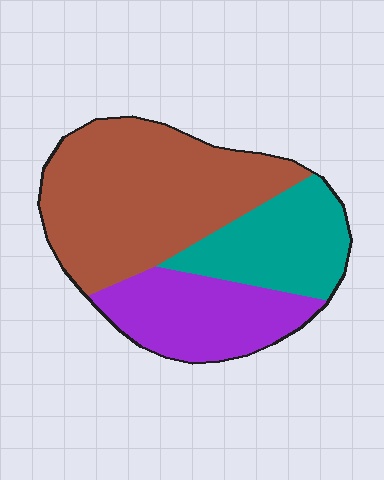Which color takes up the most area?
Brown, at roughly 50%.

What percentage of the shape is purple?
Purple covers 26% of the shape.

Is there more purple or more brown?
Brown.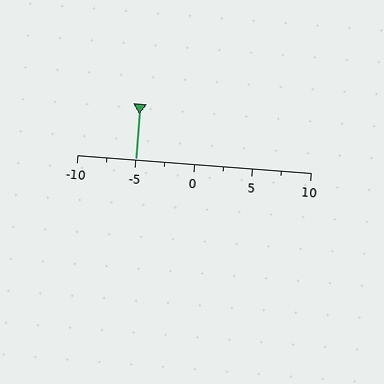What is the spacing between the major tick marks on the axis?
The major ticks are spaced 5 apart.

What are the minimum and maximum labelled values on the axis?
The axis runs from -10 to 10.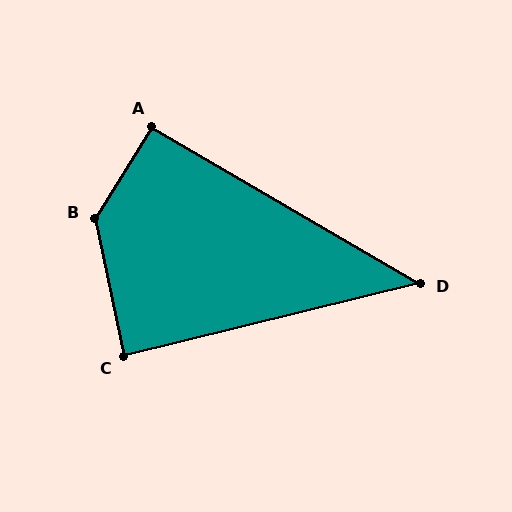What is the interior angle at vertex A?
Approximately 92 degrees (approximately right).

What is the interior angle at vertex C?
Approximately 88 degrees (approximately right).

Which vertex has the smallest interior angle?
D, at approximately 44 degrees.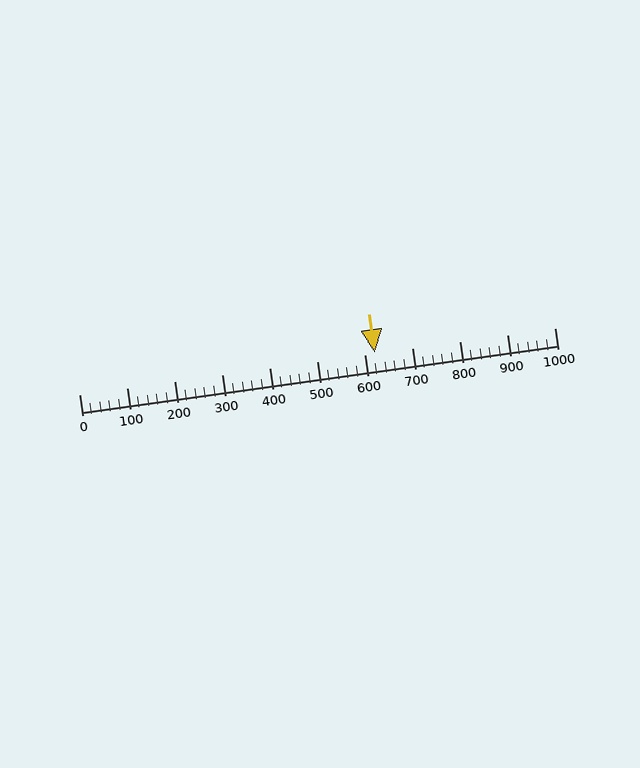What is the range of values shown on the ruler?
The ruler shows values from 0 to 1000.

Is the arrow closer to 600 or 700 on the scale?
The arrow is closer to 600.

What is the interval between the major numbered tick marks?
The major tick marks are spaced 100 units apart.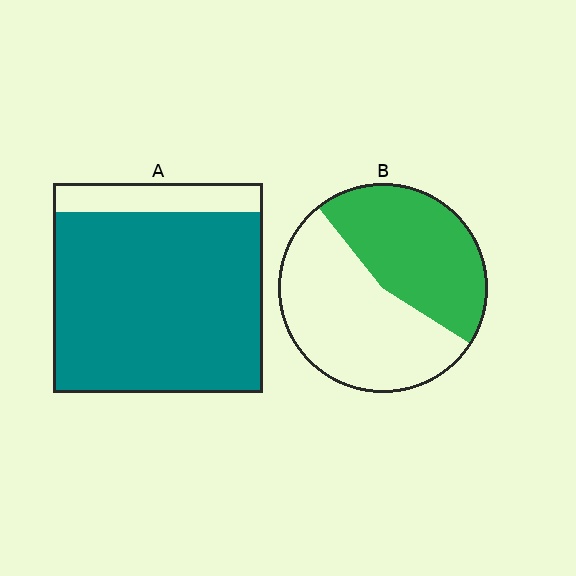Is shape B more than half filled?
No.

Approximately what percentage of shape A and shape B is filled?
A is approximately 85% and B is approximately 45%.